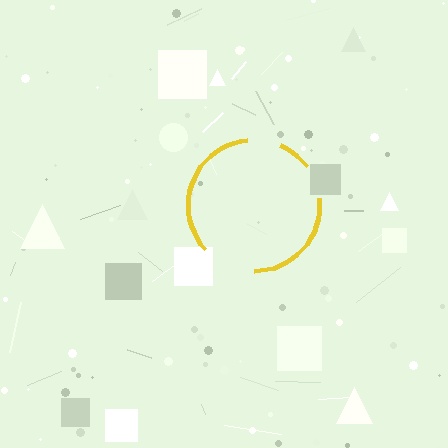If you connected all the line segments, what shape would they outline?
They would outline a circle.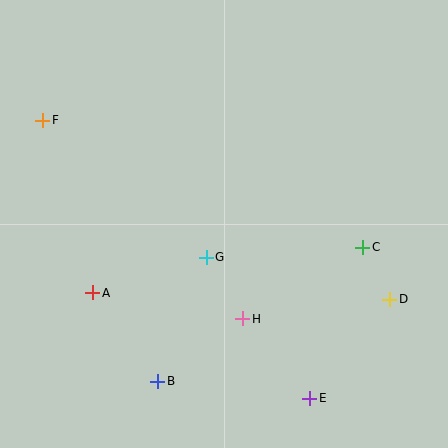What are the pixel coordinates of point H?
Point H is at (243, 319).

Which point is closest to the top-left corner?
Point F is closest to the top-left corner.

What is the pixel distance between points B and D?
The distance between B and D is 246 pixels.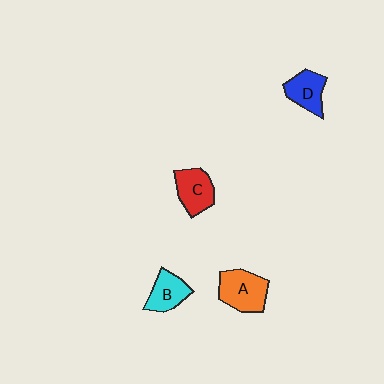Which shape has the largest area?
Shape A (orange).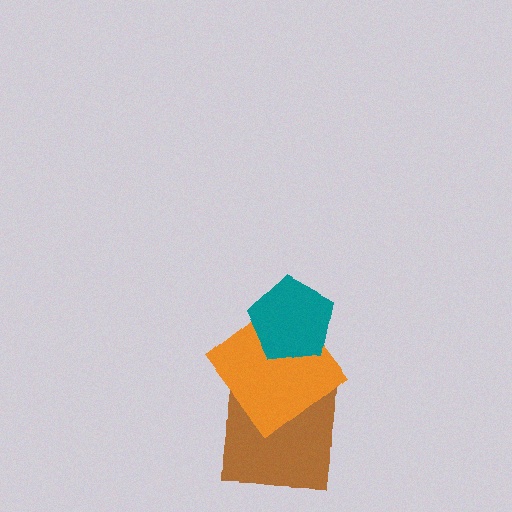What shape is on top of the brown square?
The orange diamond is on top of the brown square.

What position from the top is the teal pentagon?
The teal pentagon is 1st from the top.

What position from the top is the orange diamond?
The orange diamond is 2nd from the top.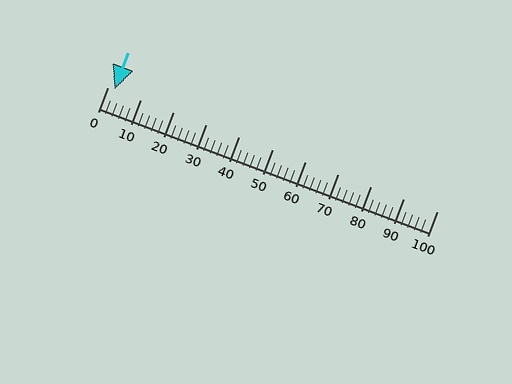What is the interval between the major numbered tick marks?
The major tick marks are spaced 10 units apart.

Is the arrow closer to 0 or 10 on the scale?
The arrow is closer to 0.